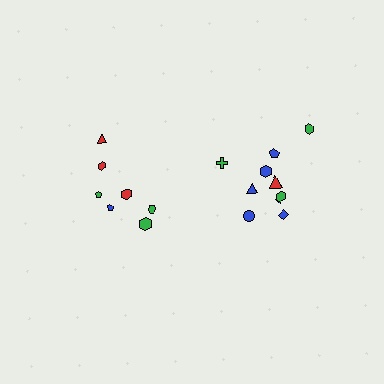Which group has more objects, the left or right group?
The right group.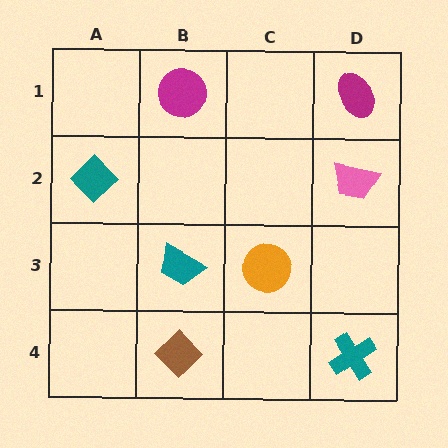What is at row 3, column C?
An orange circle.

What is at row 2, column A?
A teal diamond.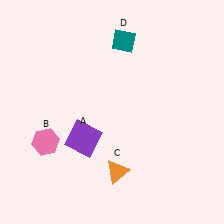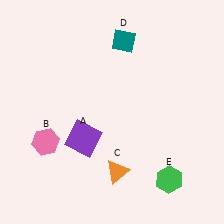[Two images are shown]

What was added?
A green hexagon (E) was added in Image 2.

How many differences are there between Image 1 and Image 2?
There is 1 difference between the two images.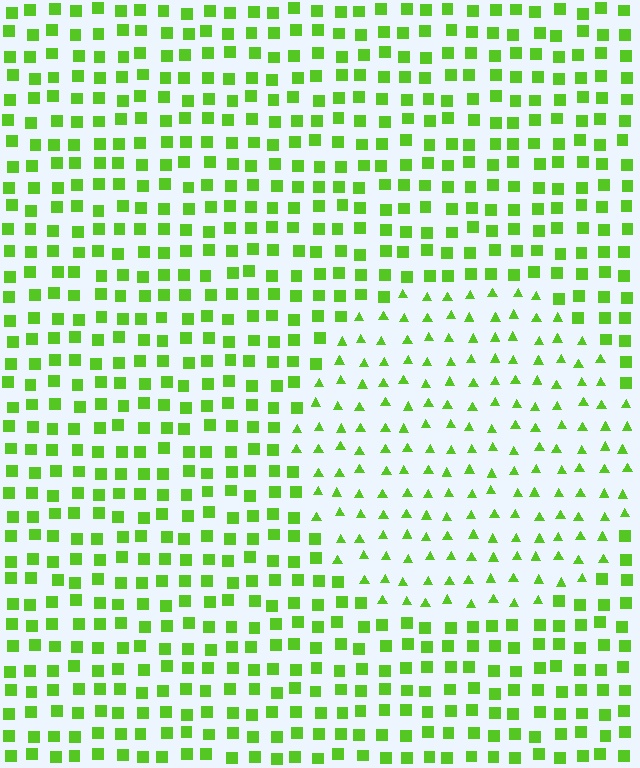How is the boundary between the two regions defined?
The boundary is defined by a change in element shape: triangles inside vs. squares outside. All elements share the same color and spacing.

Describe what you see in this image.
The image is filled with small lime elements arranged in a uniform grid. A circle-shaped region contains triangles, while the surrounding area contains squares. The boundary is defined purely by the change in element shape.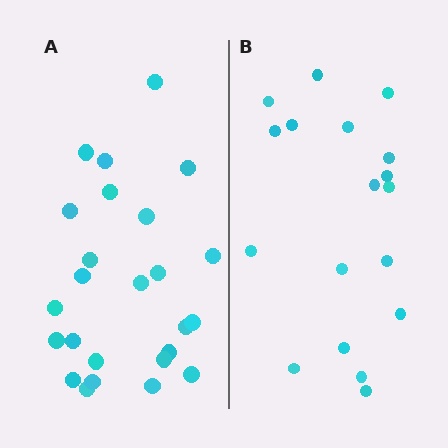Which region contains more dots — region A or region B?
Region A (the left region) has more dots.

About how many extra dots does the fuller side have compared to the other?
Region A has roughly 8 or so more dots than region B.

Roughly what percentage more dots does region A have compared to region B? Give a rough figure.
About 40% more.